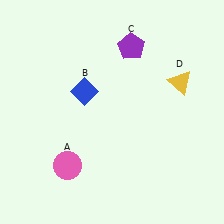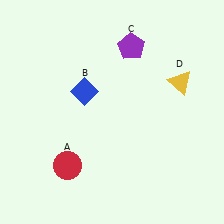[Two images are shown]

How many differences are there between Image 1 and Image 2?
There is 1 difference between the two images.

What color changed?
The circle (A) changed from pink in Image 1 to red in Image 2.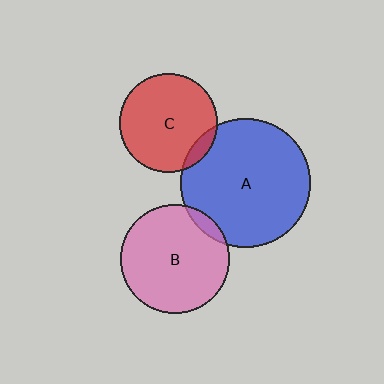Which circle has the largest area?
Circle A (blue).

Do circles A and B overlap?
Yes.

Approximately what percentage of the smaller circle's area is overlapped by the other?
Approximately 5%.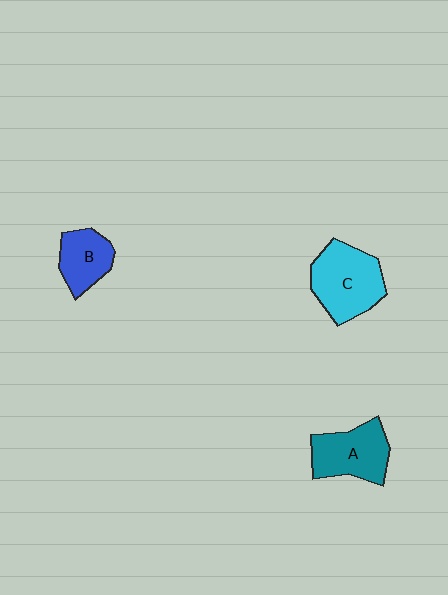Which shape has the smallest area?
Shape B (blue).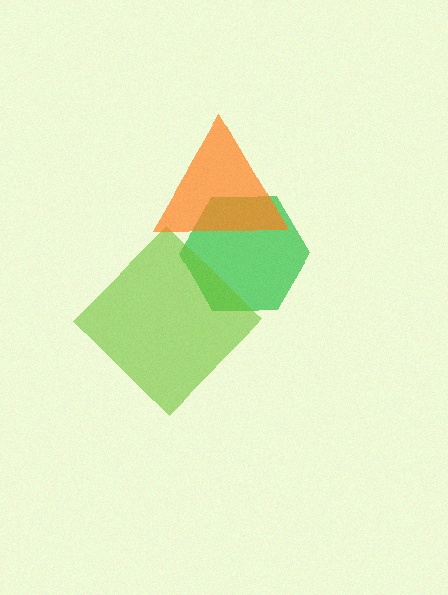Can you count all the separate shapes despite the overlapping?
Yes, there are 3 separate shapes.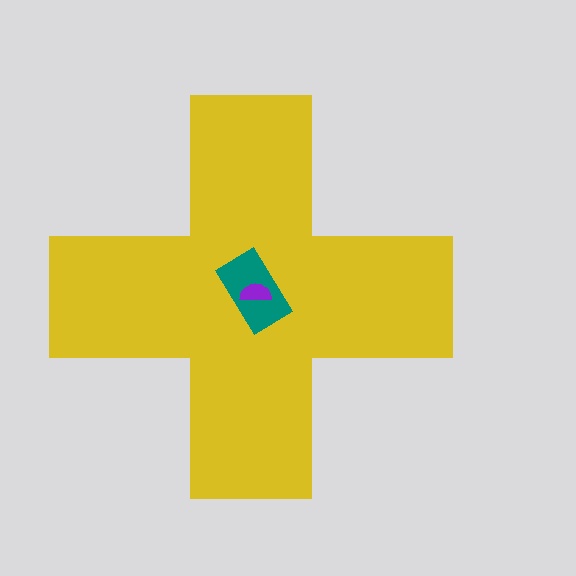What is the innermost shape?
The purple semicircle.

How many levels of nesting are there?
3.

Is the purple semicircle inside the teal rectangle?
Yes.